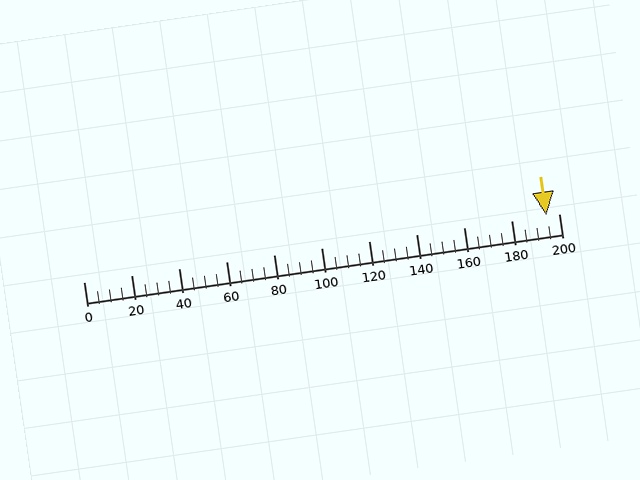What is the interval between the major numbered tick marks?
The major tick marks are spaced 20 units apart.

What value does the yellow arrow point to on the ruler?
The yellow arrow points to approximately 195.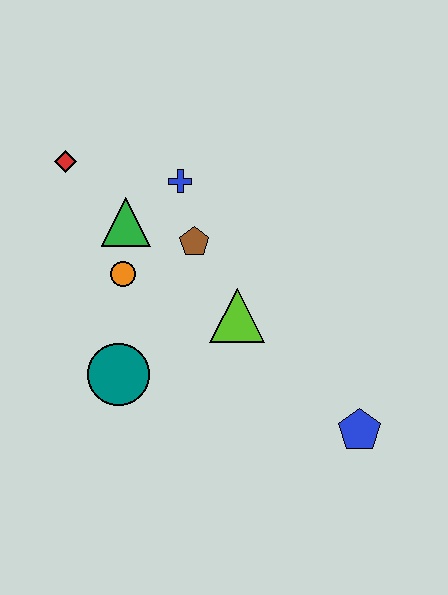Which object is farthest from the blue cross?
The blue pentagon is farthest from the blue cross.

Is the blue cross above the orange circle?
Yes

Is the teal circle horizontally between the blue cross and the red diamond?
Yes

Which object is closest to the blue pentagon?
The lime triangle is closest to the blue pentagon.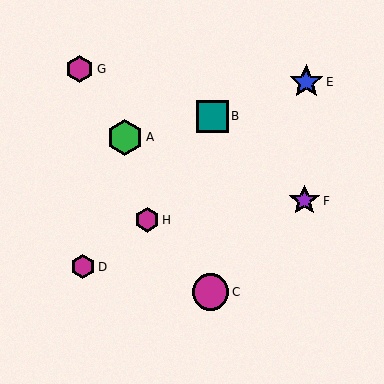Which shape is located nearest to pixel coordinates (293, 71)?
The blue star (labeled E) at (306, 82) is nearest to that location.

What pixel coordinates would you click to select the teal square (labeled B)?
Click at (213, 116) to select the teal square B.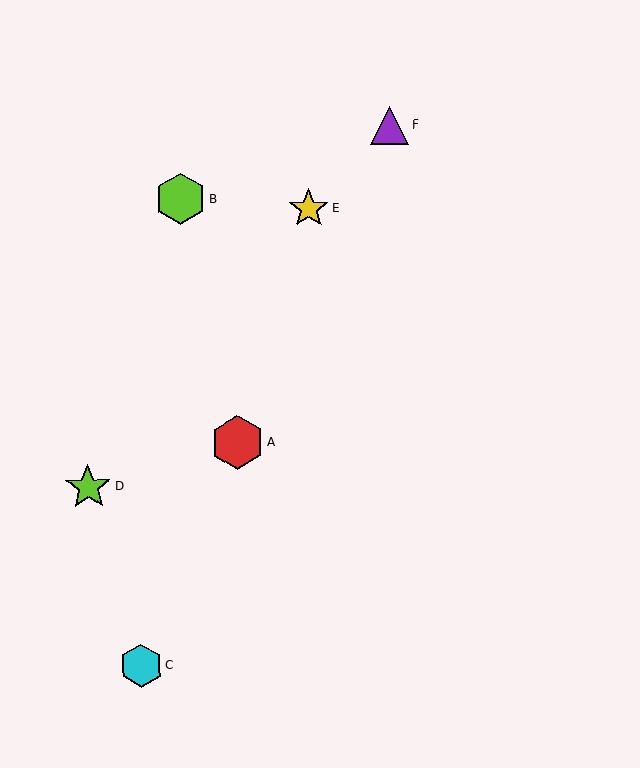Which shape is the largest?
The red hexagon (labeled A) is the largest.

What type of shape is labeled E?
Shape E is a yellow star.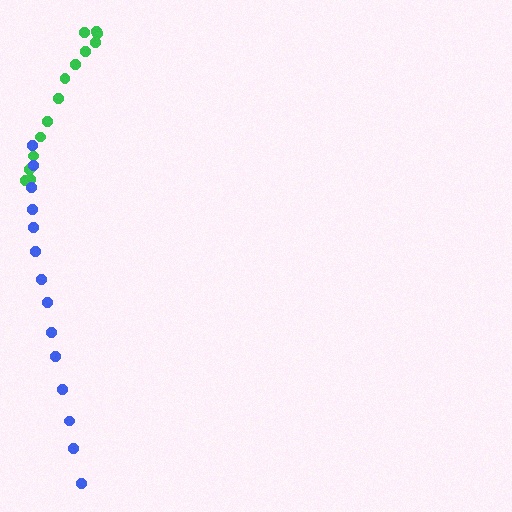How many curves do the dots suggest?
There are 2 distinct paths.